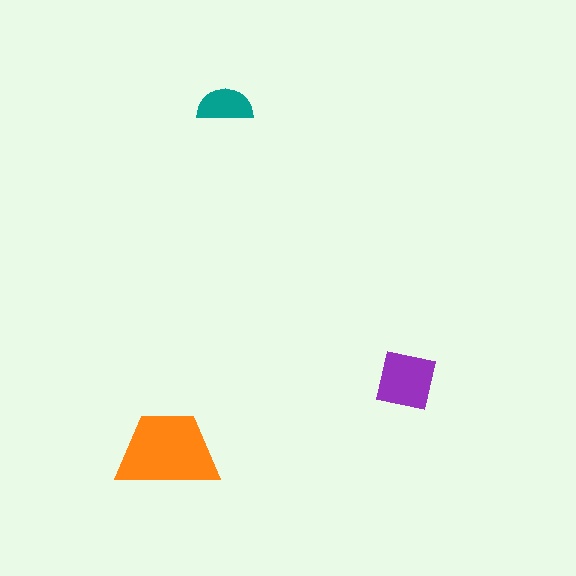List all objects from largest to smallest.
The orange trapezoid, the purple square, the teal semicircle.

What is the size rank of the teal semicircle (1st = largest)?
3rd.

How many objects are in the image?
There are 3 objects in the image.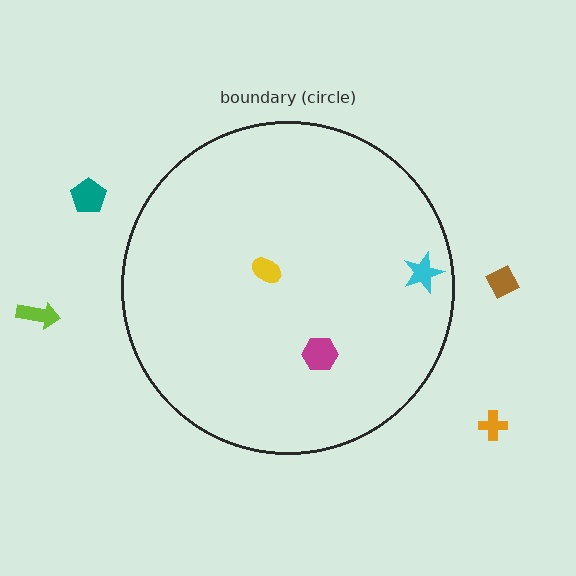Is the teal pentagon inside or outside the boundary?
Outside.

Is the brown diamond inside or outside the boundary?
Outside.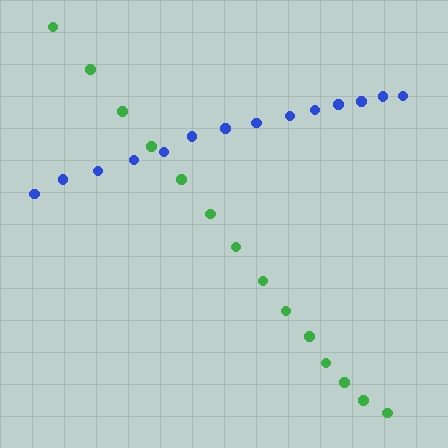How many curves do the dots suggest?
There are 2 distinct paths.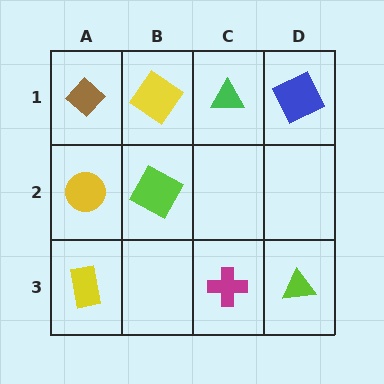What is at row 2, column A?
A yellow circle.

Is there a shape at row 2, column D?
No, that cell is empty.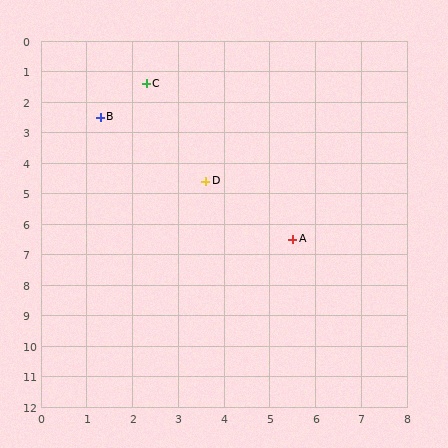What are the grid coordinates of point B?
Point B is at approximately (1.3, 2.5).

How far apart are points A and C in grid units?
Points A and C are about 6.0 grid units apart.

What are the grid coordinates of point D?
Point D is at approximately (3.6, 4.6).